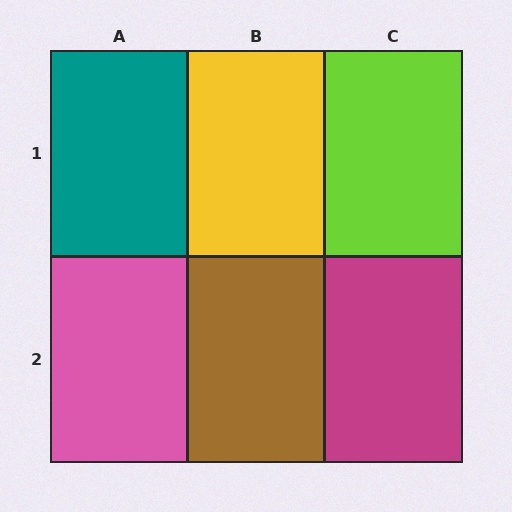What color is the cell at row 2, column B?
Brown.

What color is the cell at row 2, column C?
Magenta.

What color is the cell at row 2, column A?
Pink.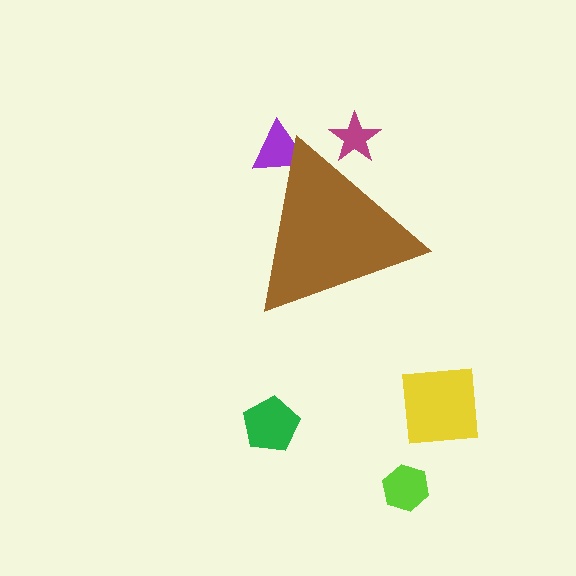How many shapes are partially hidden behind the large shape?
2 shapes are partially hidden.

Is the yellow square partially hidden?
No, the yellow square is fully visible.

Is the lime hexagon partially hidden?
No, the lime hexagon is fully visible.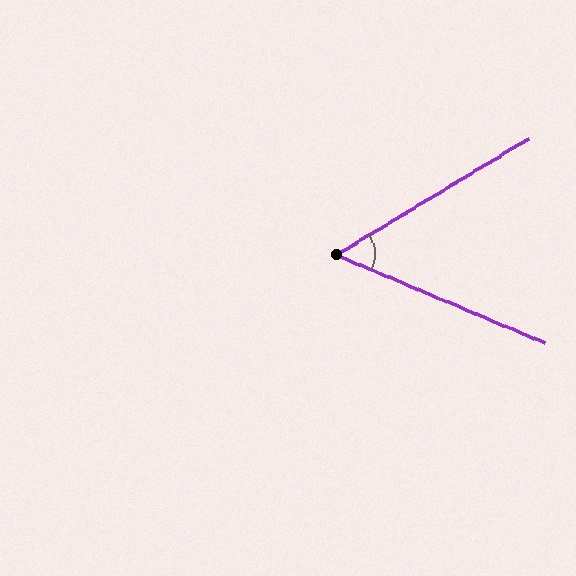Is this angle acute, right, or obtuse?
It is acute.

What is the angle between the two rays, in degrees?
Approximately 54 degrees.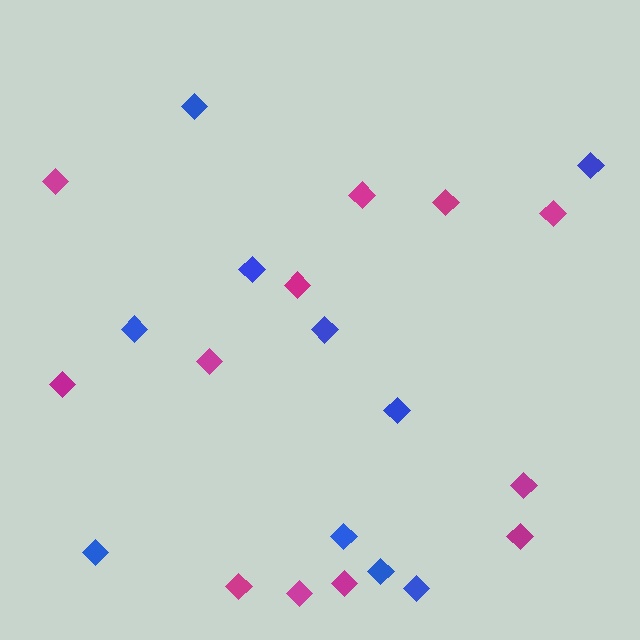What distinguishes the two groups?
There are 2 groups: one group of magenta diamonds (12) and one group of blue diamonds (10).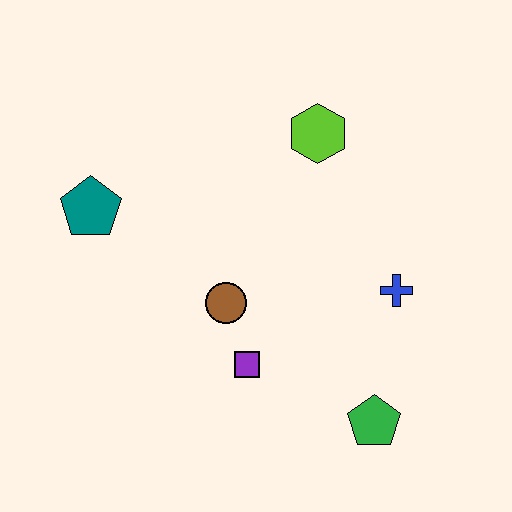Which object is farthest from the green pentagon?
The teal pentagon is farthest from the green pentagon.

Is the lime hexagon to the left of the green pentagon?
Yes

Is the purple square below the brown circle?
Yes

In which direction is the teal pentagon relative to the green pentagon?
The teal pentagon is to the left of the green pentagon.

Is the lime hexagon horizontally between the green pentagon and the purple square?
Yes